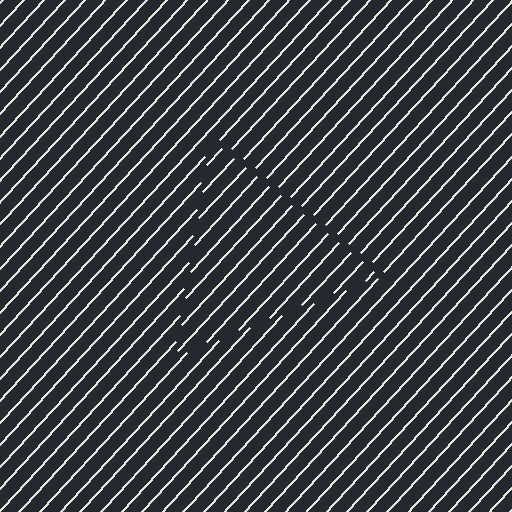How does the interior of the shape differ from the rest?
The interior of the shape contains the same grating, shifted by half a period — the contour is defined by the phase discontinuity where line-ends from the inner and outer gratings abut.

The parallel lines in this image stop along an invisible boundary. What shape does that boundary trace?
An illusory triangle. The interior of the shape contains the same grating, shifted by half a period — the contour is defined by the phase discontinuity where line-ends from the inner and outer gratings abut.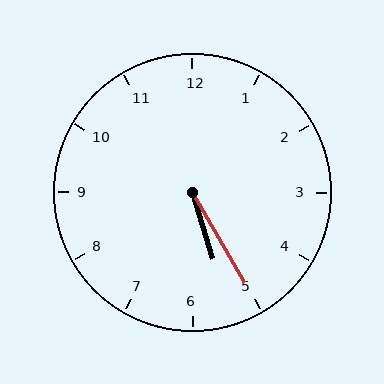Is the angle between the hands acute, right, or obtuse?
It is acute.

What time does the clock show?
5:25.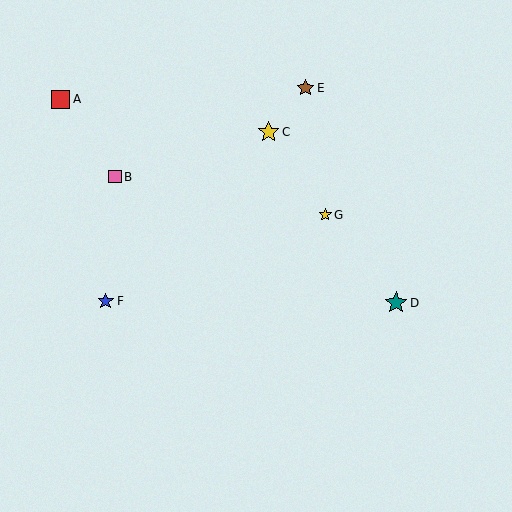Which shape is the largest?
The teal star (labeled D) is the largest.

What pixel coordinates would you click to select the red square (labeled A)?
Click at (60, 99) to select the red square A.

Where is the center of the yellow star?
The center of the yellow star is at (325, 215).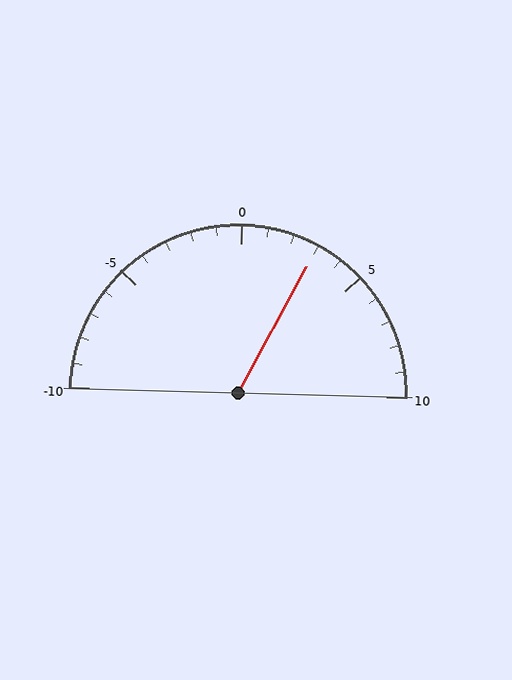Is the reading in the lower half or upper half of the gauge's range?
The reading is in the upper half of the range (-10 to 10).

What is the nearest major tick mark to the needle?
The nearest major tick mark is 5.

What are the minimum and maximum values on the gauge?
The gauge ranges from -10 to 10.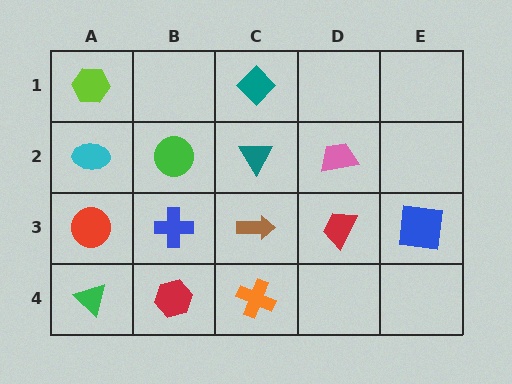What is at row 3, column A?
A red circle.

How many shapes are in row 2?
4 shapes.